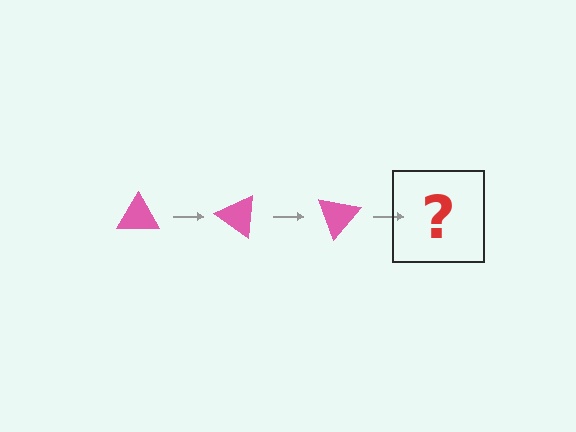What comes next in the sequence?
The next element should be a pink triangle rotated 105 degrees.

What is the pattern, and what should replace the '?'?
The pattern is that the triangle rotates 35 degrees each step. The '?' should be a pink triangle rotated 105 degrees.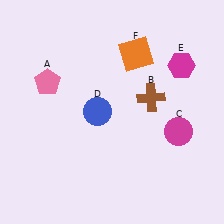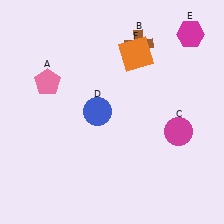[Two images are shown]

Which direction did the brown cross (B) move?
The brown cross (B) moved up.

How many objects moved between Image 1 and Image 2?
2 objects moved between the two images.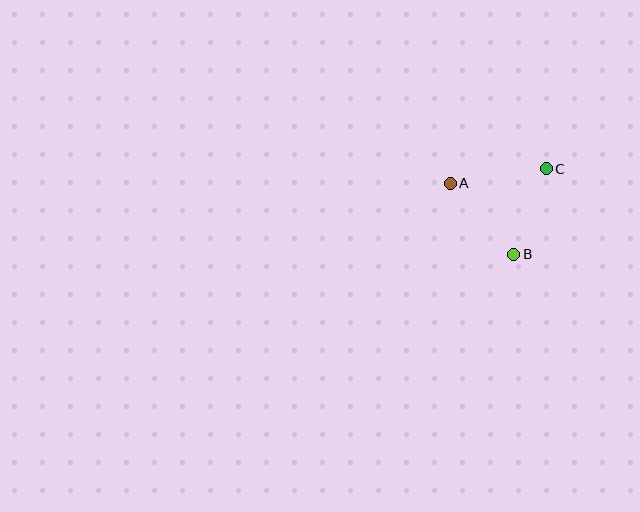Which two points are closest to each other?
Points B and C are closest to each other.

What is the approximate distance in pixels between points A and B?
The distance between A and B is approximately 95 pixels.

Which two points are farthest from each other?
Points A and C are farthest from each other.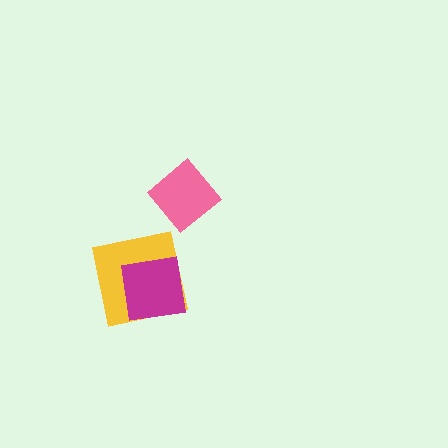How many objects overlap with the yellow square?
1 object overlaps with the yellow square.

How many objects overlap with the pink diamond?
0 objects overlap with the pink diamond.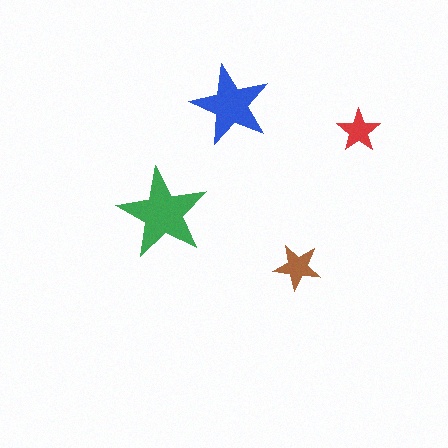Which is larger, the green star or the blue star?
The green one.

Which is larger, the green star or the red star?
The green one.